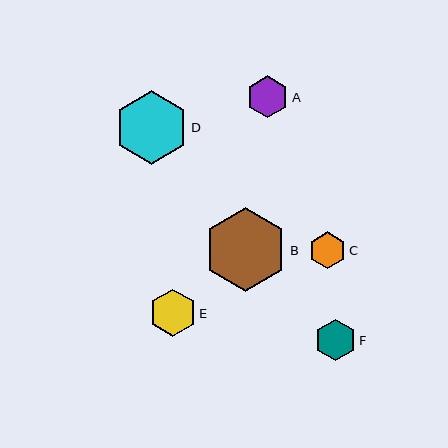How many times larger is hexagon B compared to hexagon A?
Hexagon B is approximately 2.0 times the size of hexagon A.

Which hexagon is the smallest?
Hexagon C is the smallest with a size of approximately 36 pixels.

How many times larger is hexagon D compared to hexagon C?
Hexagon D is approximately 2.0 times the size of hexagon C.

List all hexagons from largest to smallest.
From largest to smallest: B, D, E, A, F, C.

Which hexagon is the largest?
Hexagon B is the largest with a size of approximately 83 pixels.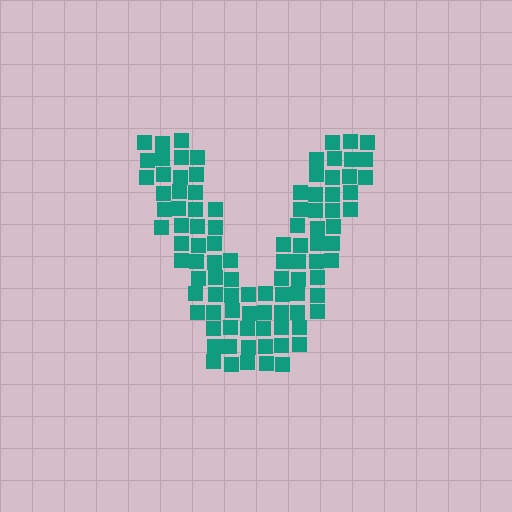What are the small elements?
The small elements are squares.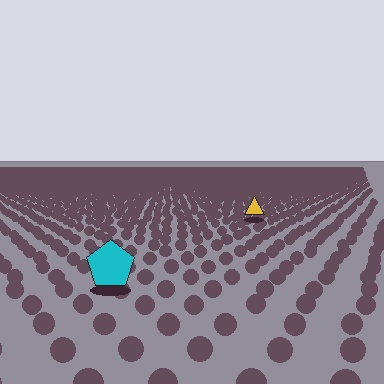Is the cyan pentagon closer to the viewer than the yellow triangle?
Yes. The cyan pentagon is closer — you can tell from the texture gradient: the ground texture is coarser near it.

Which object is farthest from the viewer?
The yellow triangle is farthest from the viewer. It appears smaller and the ground texture around it is denser.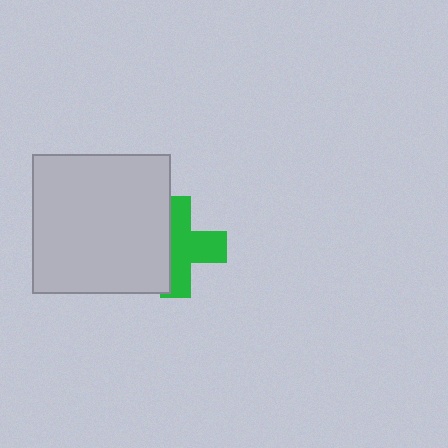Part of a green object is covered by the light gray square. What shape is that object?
It is a cross.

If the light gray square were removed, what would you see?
You would see the complete green cross.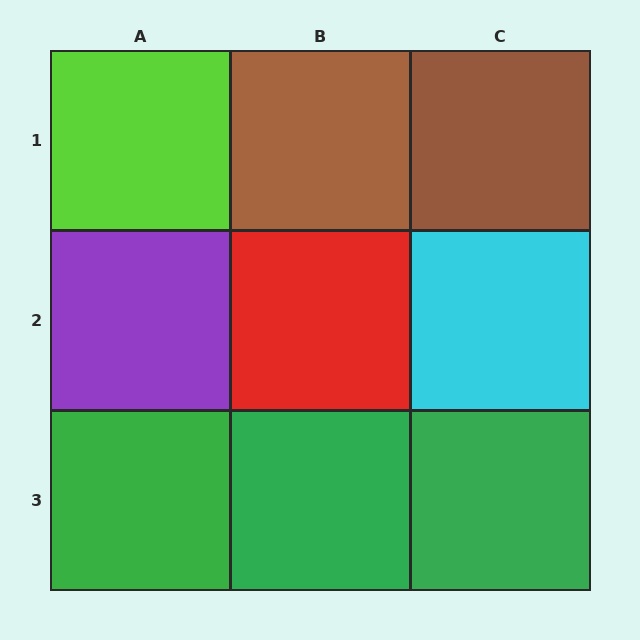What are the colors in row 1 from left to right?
Lime, brown, brown.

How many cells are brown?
2 cells are brown.